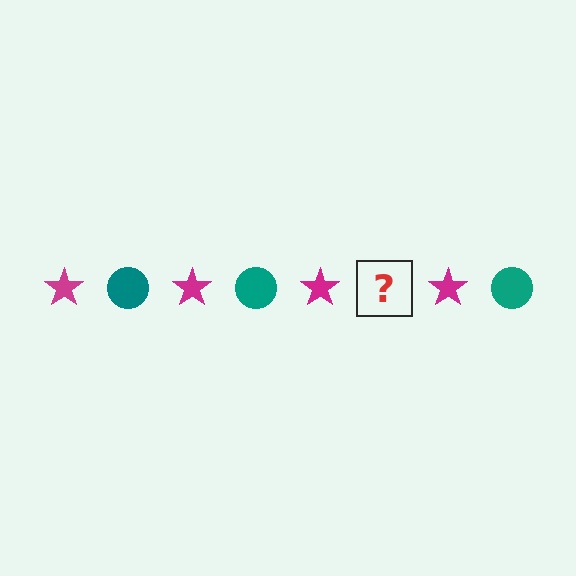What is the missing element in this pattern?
The missing element is a teal circle.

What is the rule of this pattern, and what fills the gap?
The rule is that the pattern alternates between magenta star and teal circle. The gap should be filled with a teal circle.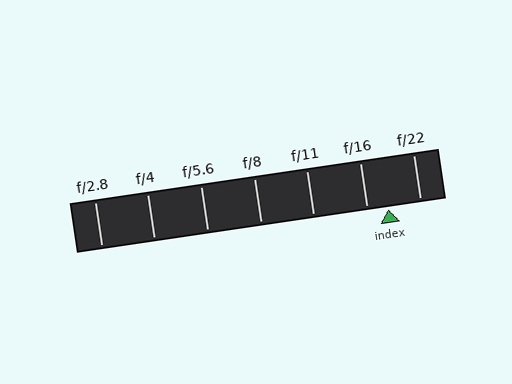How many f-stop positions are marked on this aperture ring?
There are 7 f-stop positions marked.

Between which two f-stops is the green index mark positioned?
The index mark is between f/16 and f/22.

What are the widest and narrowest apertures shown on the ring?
The widest aperture shown is f/2.8 and the narrowest is f/22.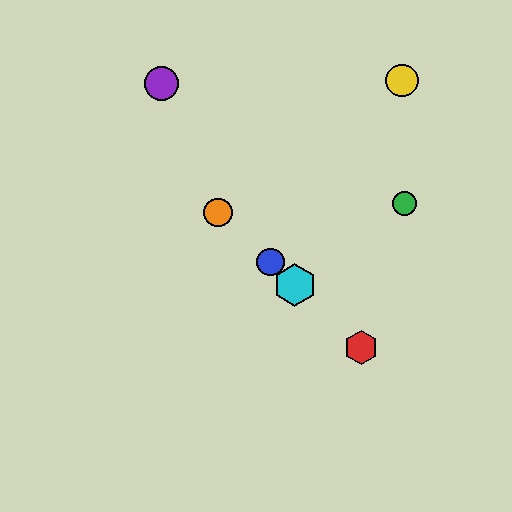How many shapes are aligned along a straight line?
4 shapes (the red hexagon, the blue circle, the orange circle, the cyan hexagon) are aligned along a straight line.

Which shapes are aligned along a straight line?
The red hexagon, the blue circle, the orange circle, the cyan hexagon are aligned along a straight line.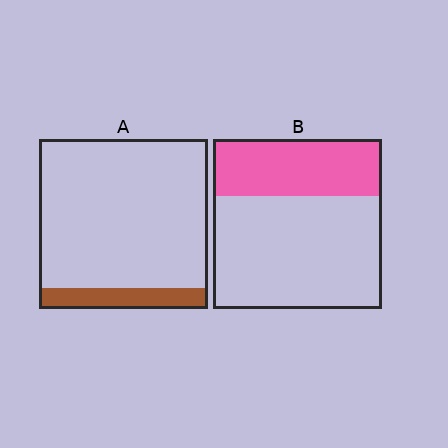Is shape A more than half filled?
No.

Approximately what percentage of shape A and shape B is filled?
A is approximately 10% and B is approximately 35%.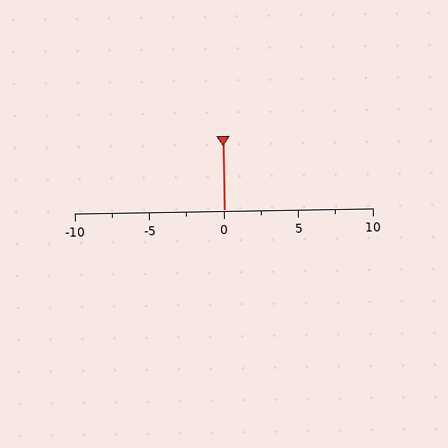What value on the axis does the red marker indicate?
The marker indicates approximately 0.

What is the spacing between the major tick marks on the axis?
The major ticks are spaced 5 apart.